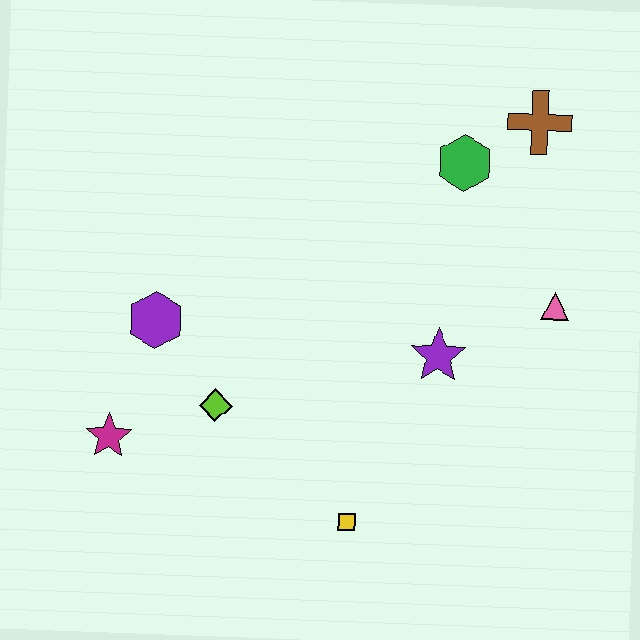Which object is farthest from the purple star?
The magenta star is farthest from the purple star.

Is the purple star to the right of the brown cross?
No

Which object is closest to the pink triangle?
The purple star is closest to the pink triangle.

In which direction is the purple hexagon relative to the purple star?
The purple hexagon is to the left of the purple star.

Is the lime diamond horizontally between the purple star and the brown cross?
No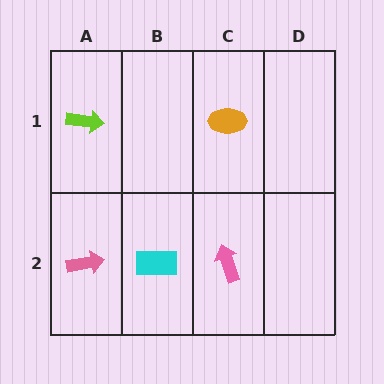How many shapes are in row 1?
2 shapes.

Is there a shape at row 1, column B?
No, that cell is empty.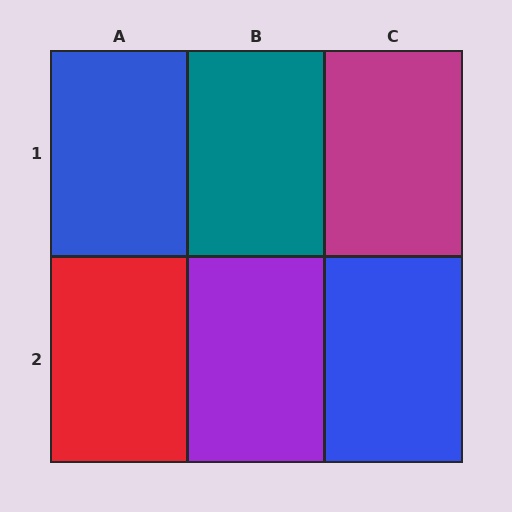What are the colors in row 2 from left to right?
Red, purple, blue.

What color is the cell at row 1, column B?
Teal.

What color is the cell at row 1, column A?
Blue.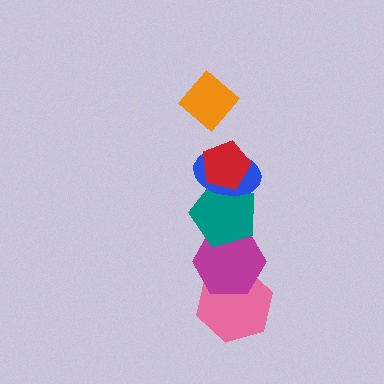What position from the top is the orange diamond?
The orange diamond is 1st from the top.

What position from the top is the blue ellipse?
The blue ellipse is 3rd from the top.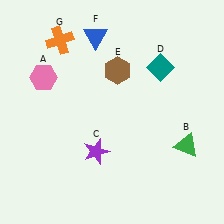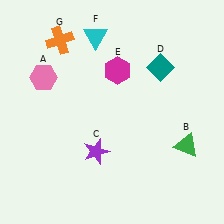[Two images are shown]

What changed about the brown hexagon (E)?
In Image 1, E is brown. In Image 2, it changed to magenta.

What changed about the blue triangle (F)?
In Image 1, F is blue. In Image 2, it changed to cyan.